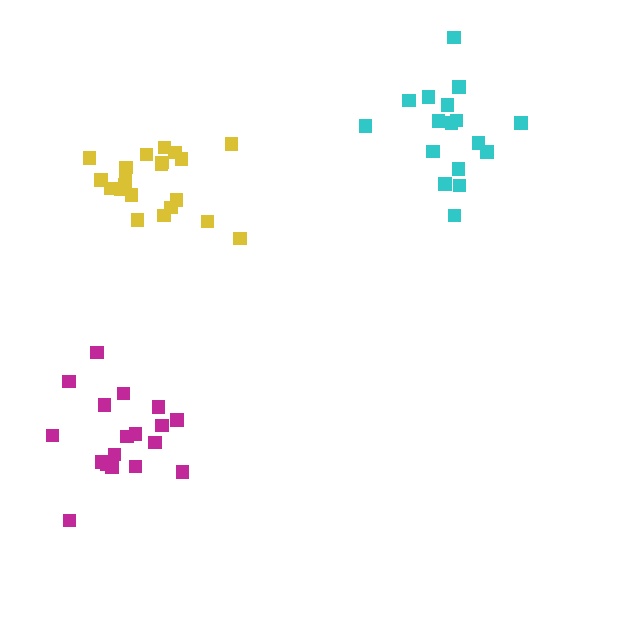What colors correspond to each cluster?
The clusters are colored: magenta, cyan, yellow.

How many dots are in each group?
Group 1: 19 dots, Group 2: 17 dots, Group 3: 21 dots (57 total).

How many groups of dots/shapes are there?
There are 3 groups.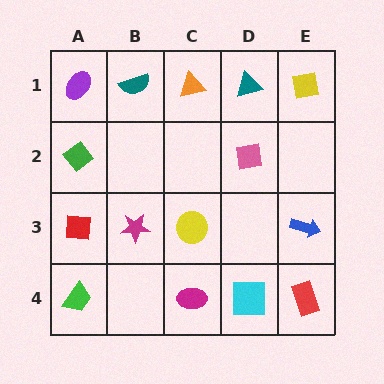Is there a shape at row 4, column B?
No, that cell is empty.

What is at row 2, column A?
A green diamond.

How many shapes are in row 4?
4 shapes.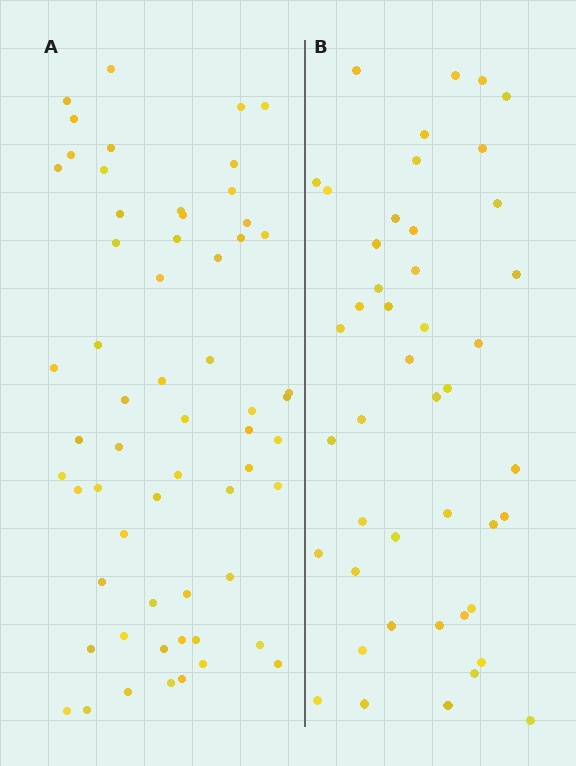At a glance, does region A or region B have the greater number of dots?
Region A (the left region) has more dots.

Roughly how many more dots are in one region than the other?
Region A has approximately 15 more dots than region B.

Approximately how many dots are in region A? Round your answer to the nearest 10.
About 60 dots.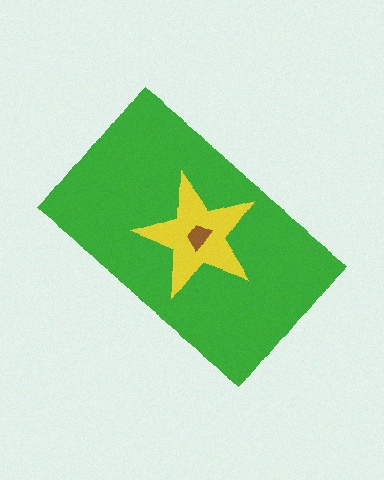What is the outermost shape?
The green rectangle.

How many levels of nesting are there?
3.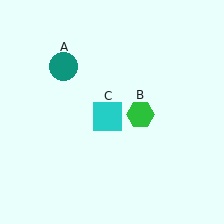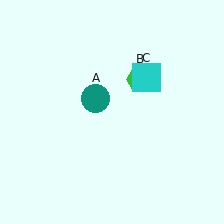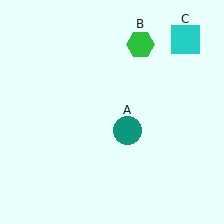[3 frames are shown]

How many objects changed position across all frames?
3 objects changed position: teal circle (object A), green hexagon (object B), cyan square (object C).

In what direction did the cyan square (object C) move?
The cyan square (object C) moved up and to the right.